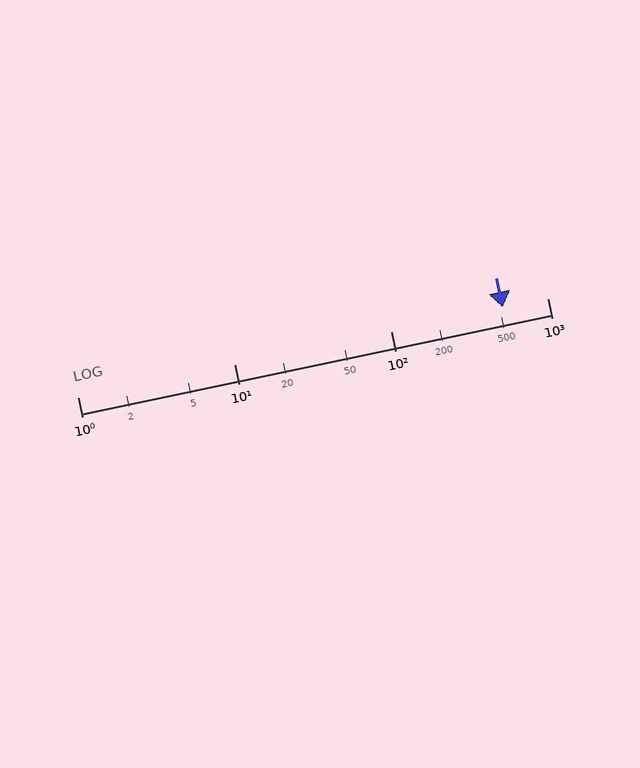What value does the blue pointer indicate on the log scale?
The pointer indicates approximately 520.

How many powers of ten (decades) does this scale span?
The scale spans 3 decades, from 1 to 1000.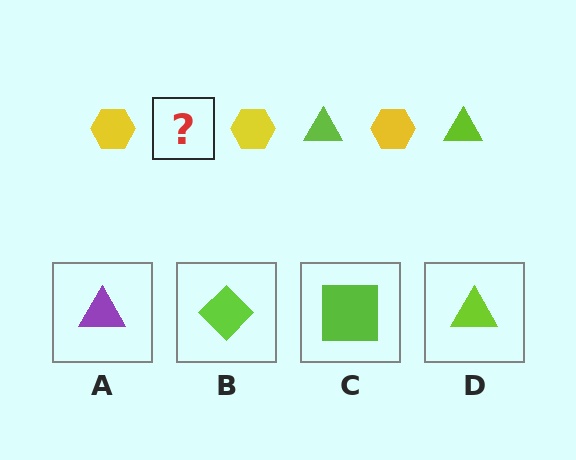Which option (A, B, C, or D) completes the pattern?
D.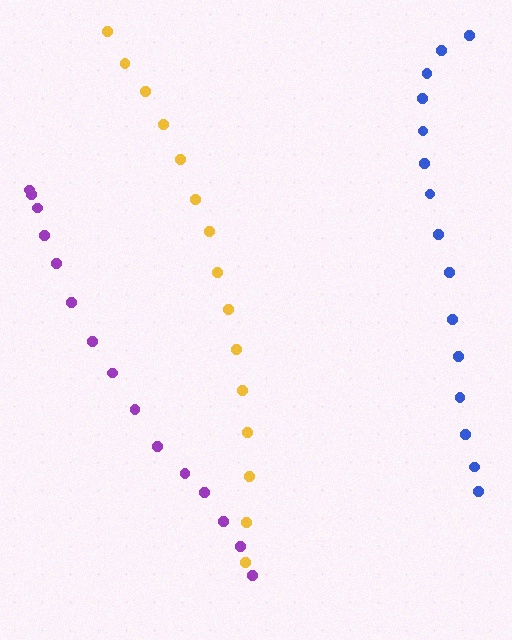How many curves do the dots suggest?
There are 3 distinct paths.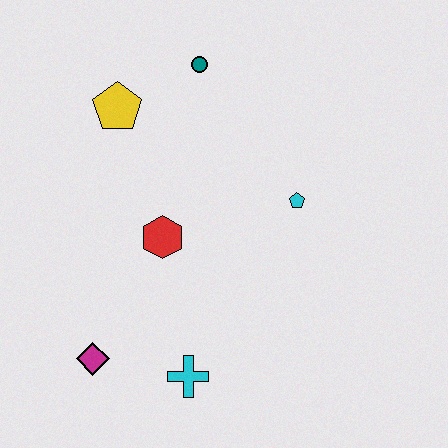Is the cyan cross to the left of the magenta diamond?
No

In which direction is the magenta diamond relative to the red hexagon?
The magenta diamond is below the red hexagon.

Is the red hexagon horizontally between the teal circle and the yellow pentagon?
Yes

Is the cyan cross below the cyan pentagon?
Yes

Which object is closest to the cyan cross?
The magenta diamond is closest to the cyan cross.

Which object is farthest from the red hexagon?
The teal circle is farthest from the red hexagon.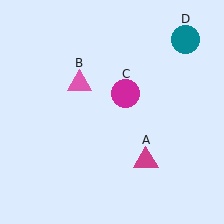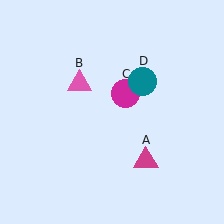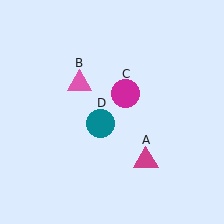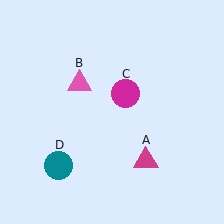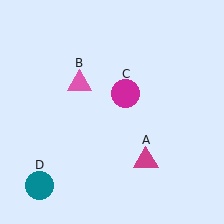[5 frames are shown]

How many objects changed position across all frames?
1 object changed position: teal circle (object D).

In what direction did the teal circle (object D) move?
The teal circle (object D) moved down and to the left.